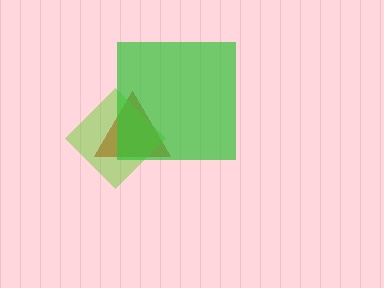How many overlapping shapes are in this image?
There are 3 overlapping shapes in the image.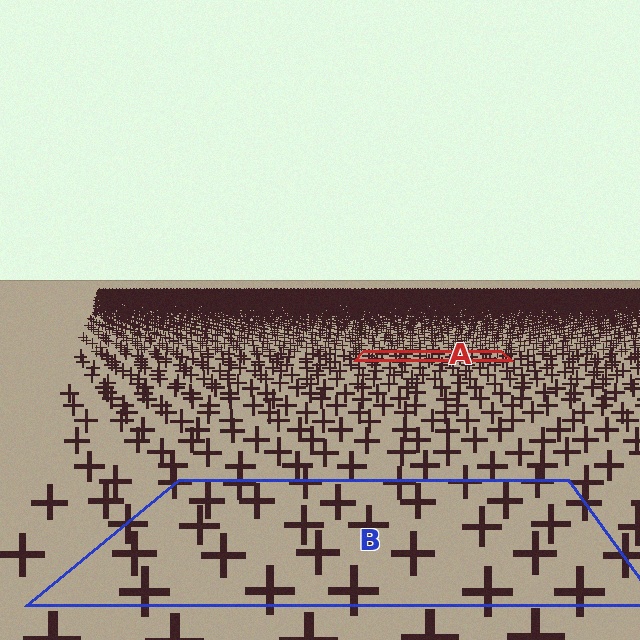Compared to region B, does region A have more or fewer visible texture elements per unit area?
Region A has more texture elements per unit area — they are packed more densely because it is farther away.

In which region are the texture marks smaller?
The texture marks are smaller in region A, because it is farther away.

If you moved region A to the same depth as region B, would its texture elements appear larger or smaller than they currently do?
They would appear larger. At a closer depth, the same texture elements are projected at a bigger on-screen size.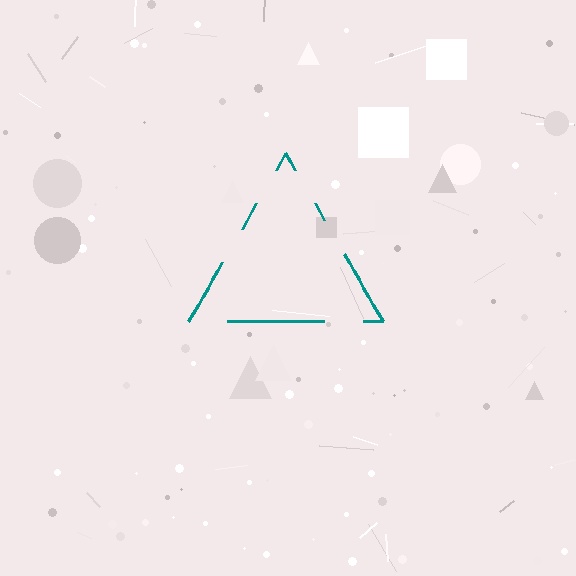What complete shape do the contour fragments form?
The contour fragments form a triangle.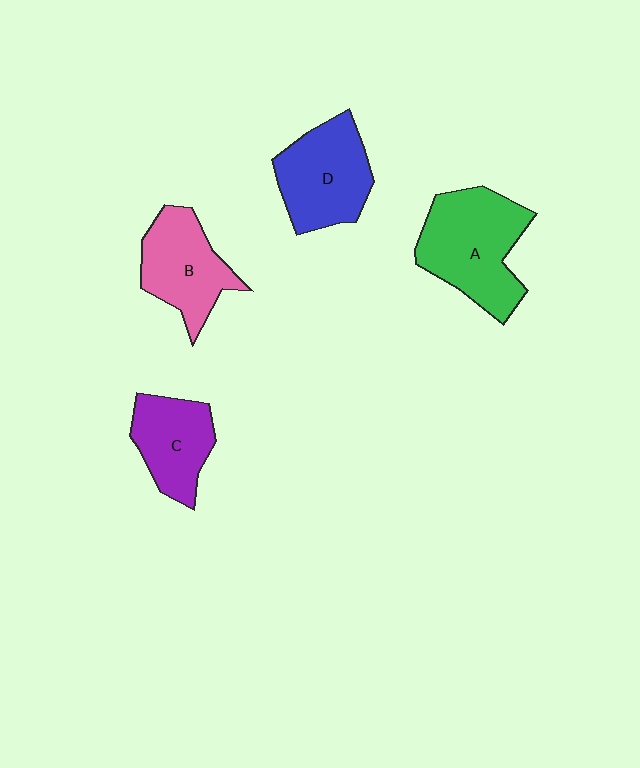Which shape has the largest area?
Shape A (green).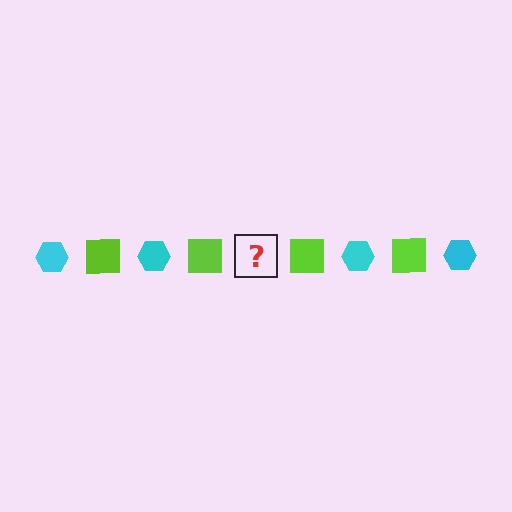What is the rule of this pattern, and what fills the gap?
The rule is that the pattern alternates between cyan hexagon and lime square. The gap should be filled with a cyan hexagon.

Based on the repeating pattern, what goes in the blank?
The blank should be a cyan hexagon.